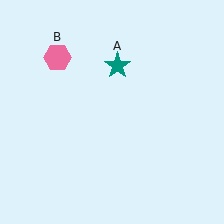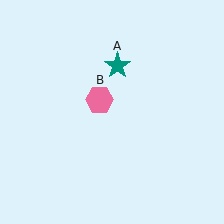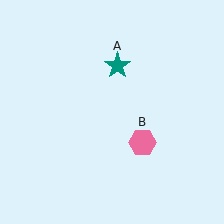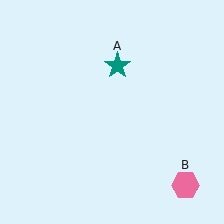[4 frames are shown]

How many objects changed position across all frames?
1 object changed position: pink hexagon (object B).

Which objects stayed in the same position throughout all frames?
Teal star (object A) remained stationary.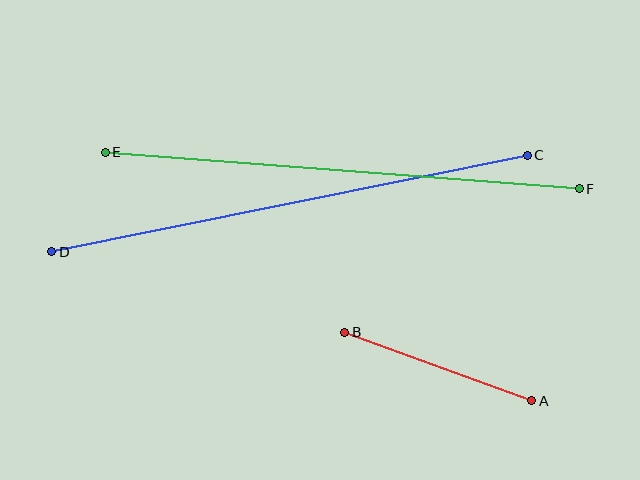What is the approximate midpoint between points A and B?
The midpoint is at approximately (438, 366) pixels.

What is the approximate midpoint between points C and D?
The midpoint is at approximately (290, 204) pixels.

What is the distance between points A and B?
The distance is approximately 199 pixels.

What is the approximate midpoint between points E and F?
The midpoint is at approximately (342, 170) pixels.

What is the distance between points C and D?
The distance is approximately 485 pixels.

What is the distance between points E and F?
The distance is approximately 475 pixels.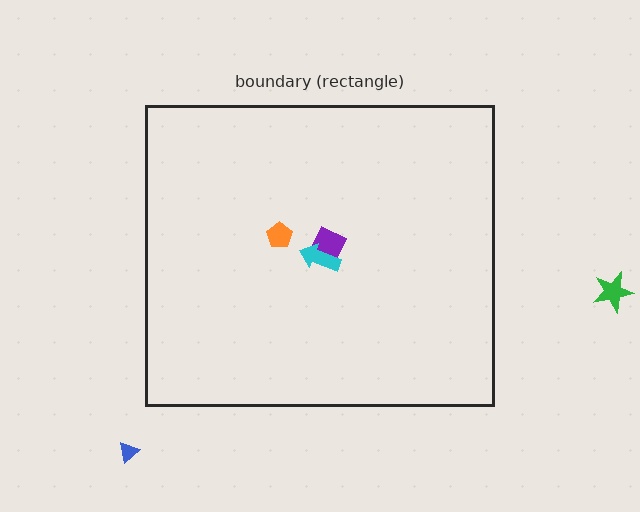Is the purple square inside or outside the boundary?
Inside.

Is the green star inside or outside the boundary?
Outside.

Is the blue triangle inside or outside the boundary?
Outside.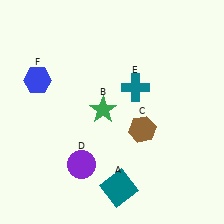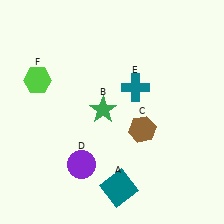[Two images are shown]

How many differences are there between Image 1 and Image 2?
There is 1 difference between the two images.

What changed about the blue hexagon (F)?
In Image 1, F is blue. In Image 2, it changed to lime.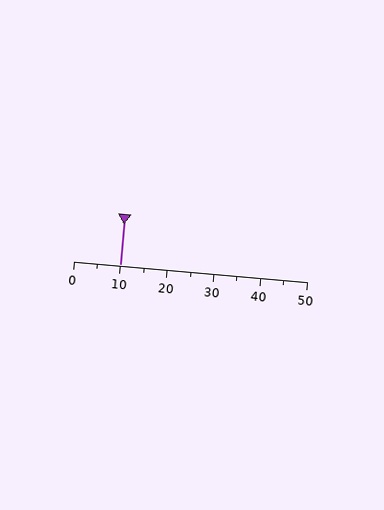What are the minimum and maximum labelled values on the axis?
The axis runs from 0 to 50.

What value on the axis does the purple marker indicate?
The marker indicates approximately 10.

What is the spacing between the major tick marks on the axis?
The major ticks are spaced 10 apart.